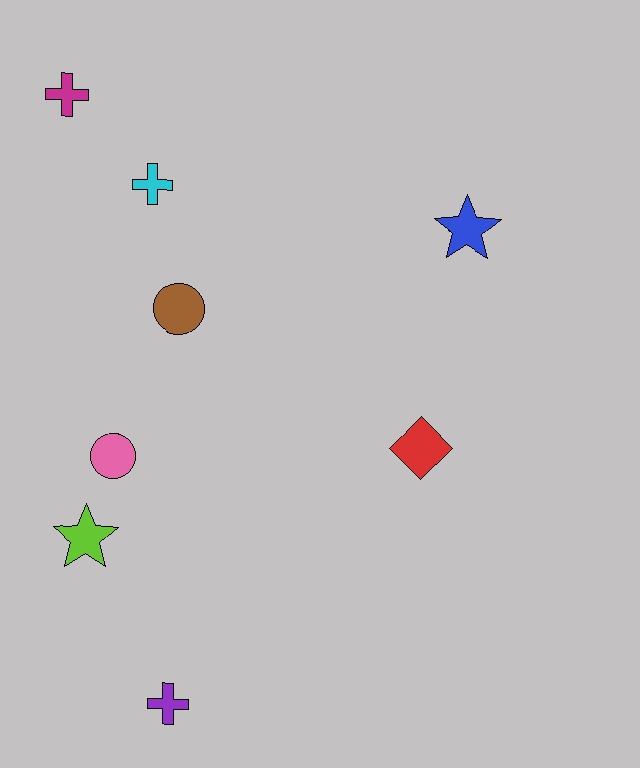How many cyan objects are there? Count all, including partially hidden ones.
There is 1 cyan object.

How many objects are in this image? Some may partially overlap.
There are 8 objects.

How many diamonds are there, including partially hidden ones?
There is 1 diamond.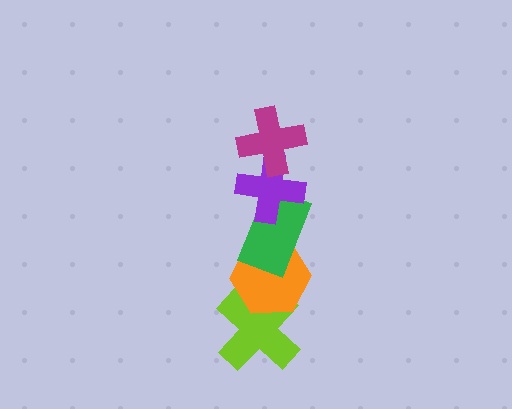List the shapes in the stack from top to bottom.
From top to bottom: the magenta cross, the purple cross, the green rectangle, the orange hexagon, the lime cross.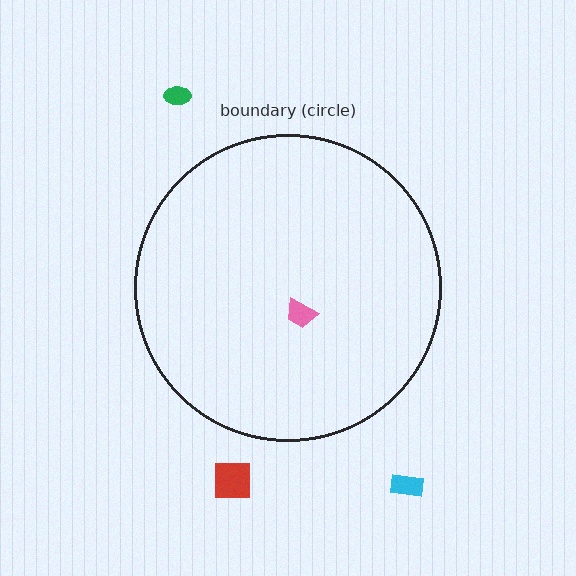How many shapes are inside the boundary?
1 inside, 3 outside.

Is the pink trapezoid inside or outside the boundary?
Inside.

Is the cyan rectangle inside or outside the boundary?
Outside.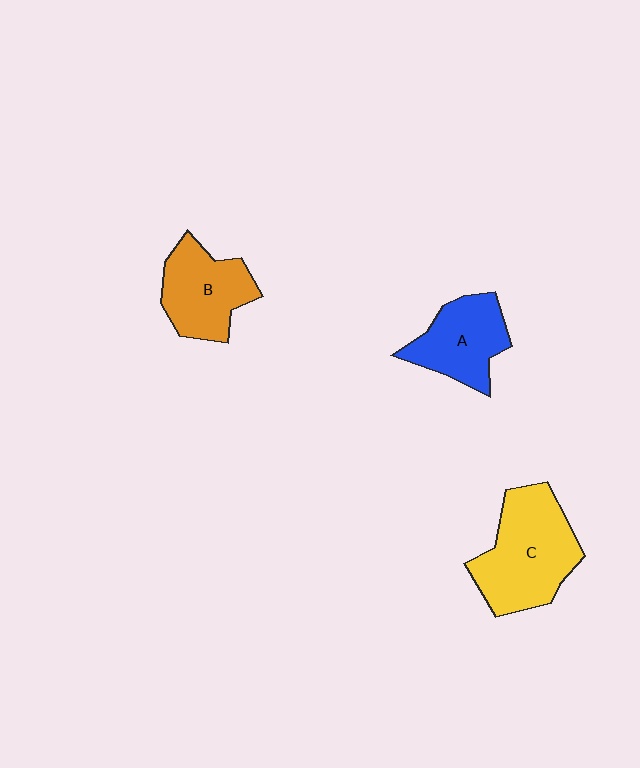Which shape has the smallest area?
Shape A (blue).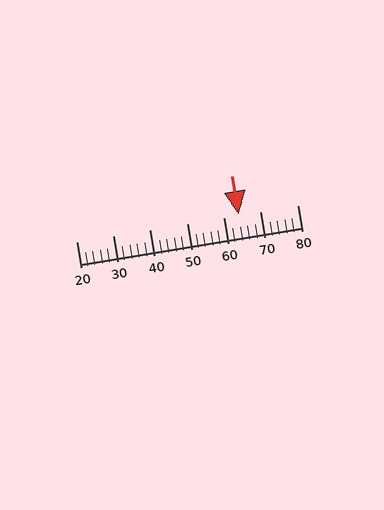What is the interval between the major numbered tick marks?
The major tick marks are spaced 10 units apart.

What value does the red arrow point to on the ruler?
The red arrow points to approximately 64.